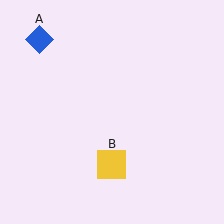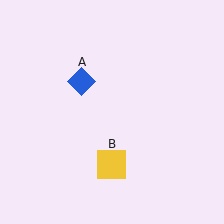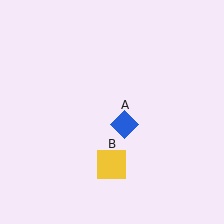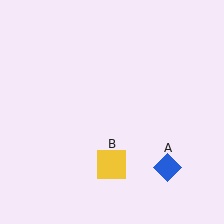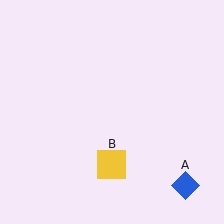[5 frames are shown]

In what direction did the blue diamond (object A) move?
The blue diamond (object A) moved down and to the right.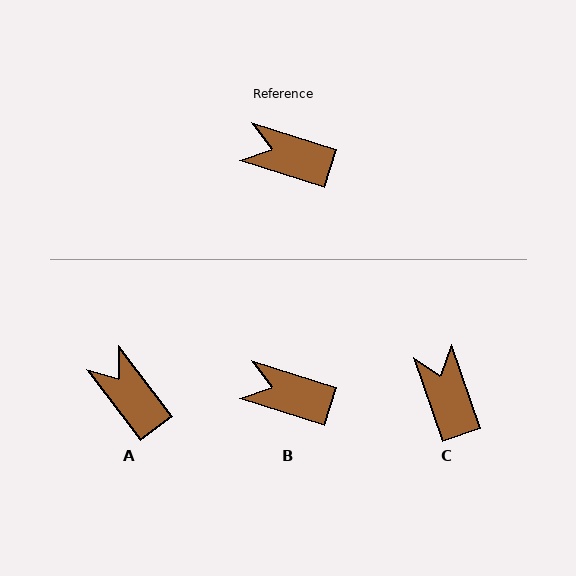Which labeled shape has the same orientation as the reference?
B.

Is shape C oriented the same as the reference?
No, it is off by about 53 degrees.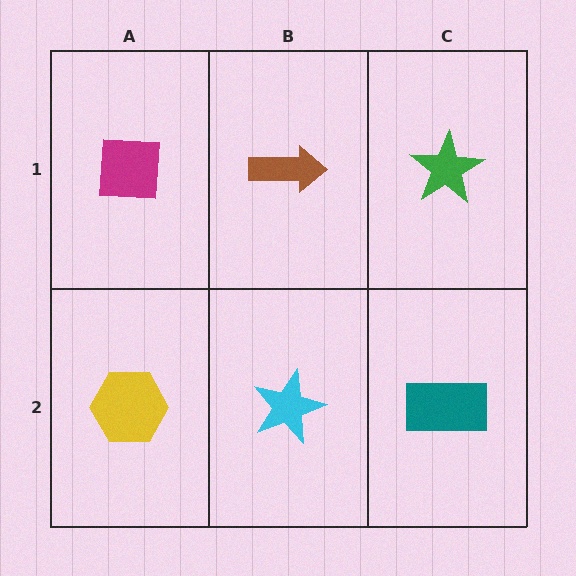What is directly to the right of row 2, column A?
A cyan star.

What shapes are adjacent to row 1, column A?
A yellow hexagon (row 2, column A), a brown arrow (row 1, column B).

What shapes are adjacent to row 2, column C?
A green star (row 1, column C), a cyan star (row 2, column B).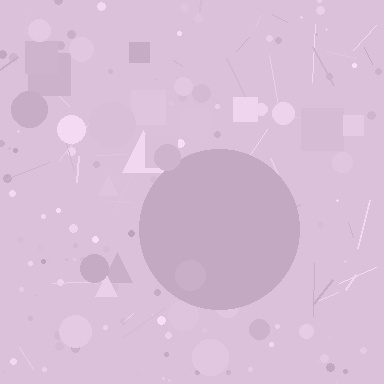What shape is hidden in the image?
A circle is hidden in the image.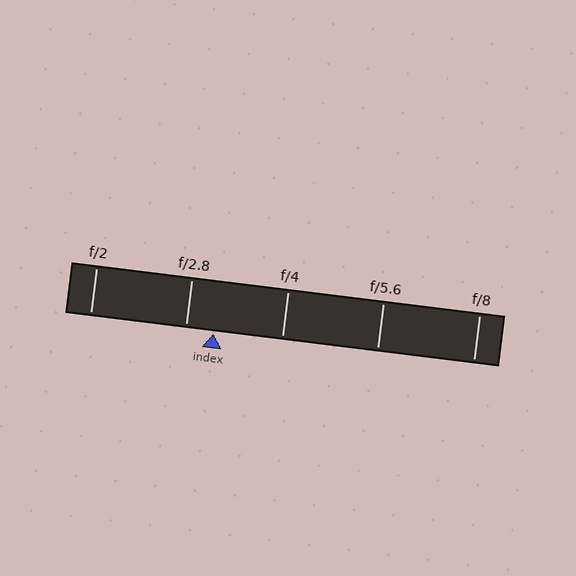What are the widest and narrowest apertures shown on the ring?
The widest aperture shown is f/2 and the narrowest is f/8.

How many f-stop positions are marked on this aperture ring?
There are 5 f-stop positions marked.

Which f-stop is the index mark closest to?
The index mark is closest to f/2.8.